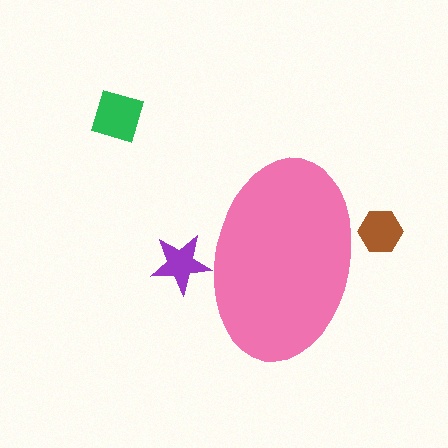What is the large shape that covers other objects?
A pink ellipse.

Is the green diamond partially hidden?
No, the green diamond is fully visible.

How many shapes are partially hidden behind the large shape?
2 shapes are partially hidden.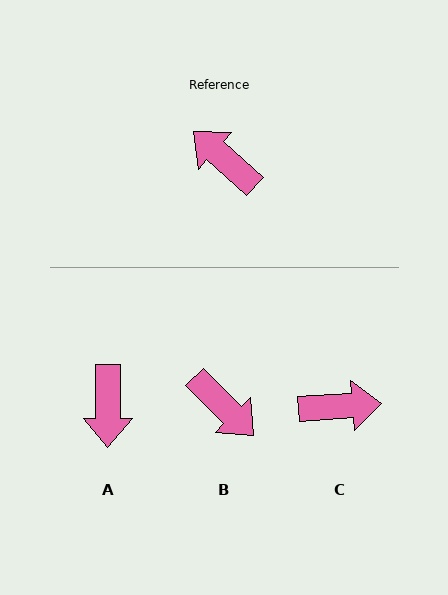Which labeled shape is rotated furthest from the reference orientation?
B, about 177 degrees away.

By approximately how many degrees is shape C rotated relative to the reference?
Approximately 134 degrees clockwise.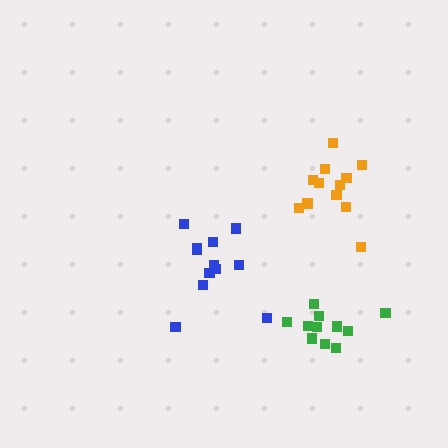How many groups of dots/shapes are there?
There are 3 groups.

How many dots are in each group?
Group 1: 11 dots, Group 2: 12 dots, Group 3: 12 dots (35 total).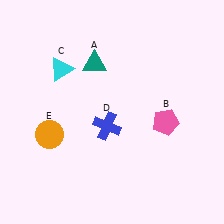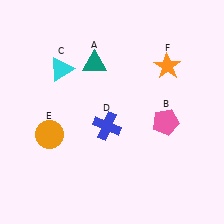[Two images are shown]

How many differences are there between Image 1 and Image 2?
There is 1 difference between the two images.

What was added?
An orange star (F) was added in Image 2.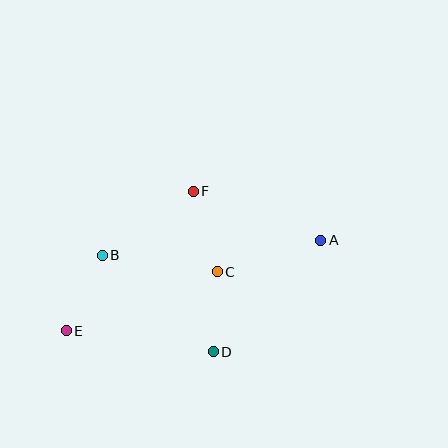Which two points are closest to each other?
Points C and D are closest to each other.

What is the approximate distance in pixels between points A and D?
The distance between A and D is approximately 155 pixels.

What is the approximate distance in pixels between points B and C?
The distance between B and C is approximately 116 pixels.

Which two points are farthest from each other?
Points A and E are farthest from each other.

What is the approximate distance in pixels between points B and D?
The distance between B and D is approximately 147 pixels.